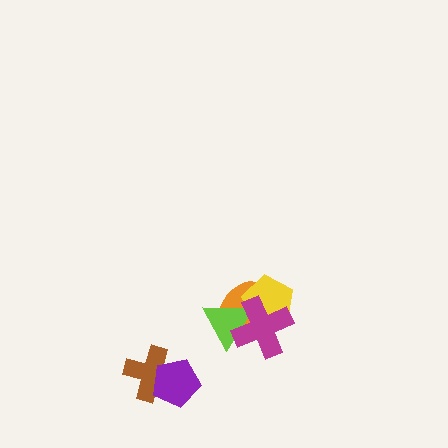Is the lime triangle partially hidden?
Yes, it is partially covered by another shape.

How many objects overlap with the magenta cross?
3 objects overlap with the magenta cross.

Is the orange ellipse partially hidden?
Yes, it is partially covered by another shape.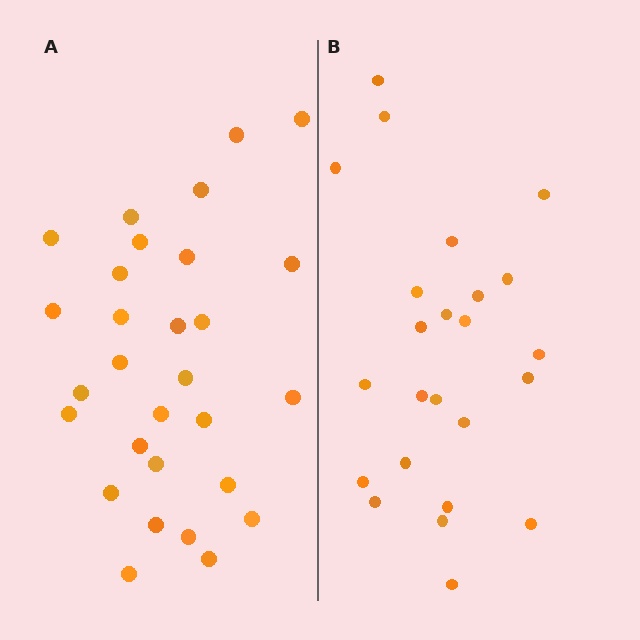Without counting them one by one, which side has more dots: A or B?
Region A (the left region) has more dots.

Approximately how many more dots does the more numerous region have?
Region A has about 5 more dots than region B.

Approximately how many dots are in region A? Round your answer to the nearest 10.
About 30 dots. (The exact count is 29, which rounds to 30.)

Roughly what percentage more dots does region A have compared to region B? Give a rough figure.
About 20% more.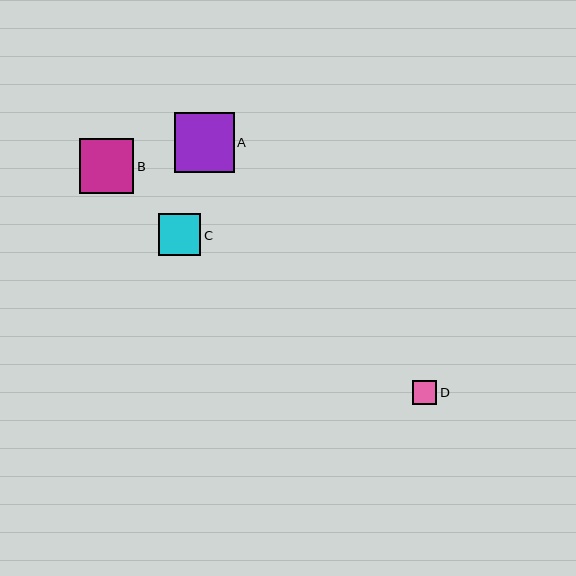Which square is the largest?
Square A is the largest with a size of approximately 60 pixels.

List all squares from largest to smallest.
From largest to smallest: A, B, C, D.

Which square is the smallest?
Square D is the smallest with a size of approximately 24 pixels.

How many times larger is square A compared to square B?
Square A is approximately 1.1 times the size of square B.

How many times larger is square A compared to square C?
Square A is approximately 1.4 times the size of square C.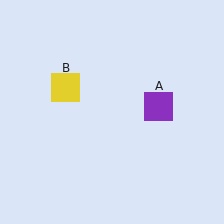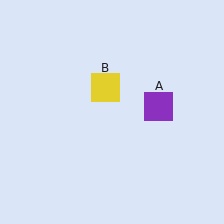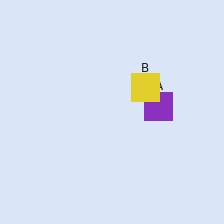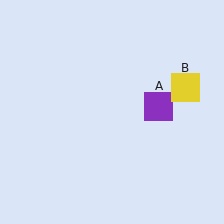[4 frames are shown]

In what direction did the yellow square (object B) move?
The yellow square (object B) moved right.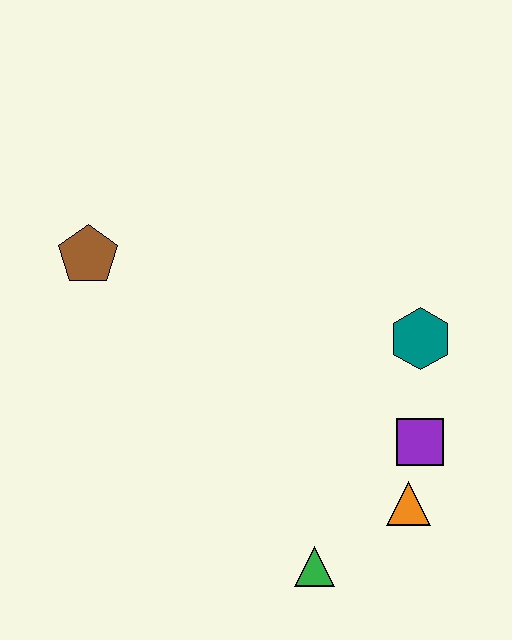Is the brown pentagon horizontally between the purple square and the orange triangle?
No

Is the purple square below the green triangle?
No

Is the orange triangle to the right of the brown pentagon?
Yes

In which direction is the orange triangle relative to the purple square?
The orange triangle is below the purple square.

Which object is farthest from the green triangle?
The brown pentagon is farthest from the green triangle.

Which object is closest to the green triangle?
The orange triangle is closest to the green triangle.